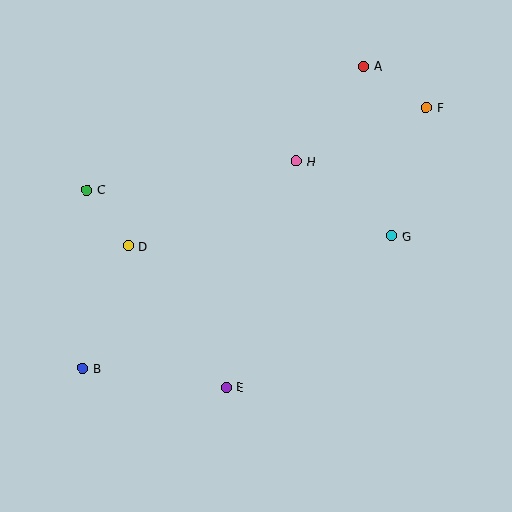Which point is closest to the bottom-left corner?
Point B is closest to the bottom-left corner.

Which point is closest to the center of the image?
Point H at (296, 161) is closest to the center.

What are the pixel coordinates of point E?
Point E is at (227, 387).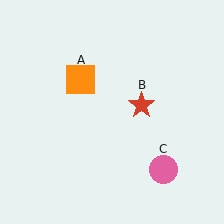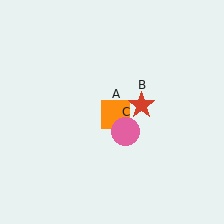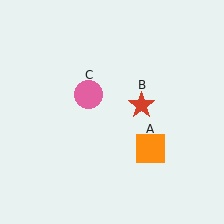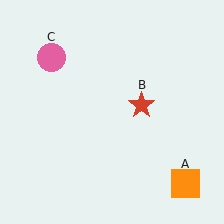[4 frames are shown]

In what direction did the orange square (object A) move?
The orange square (object A) moved down and to the right.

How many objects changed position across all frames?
2 objects changed position: orange square (object A), pink circle (object C).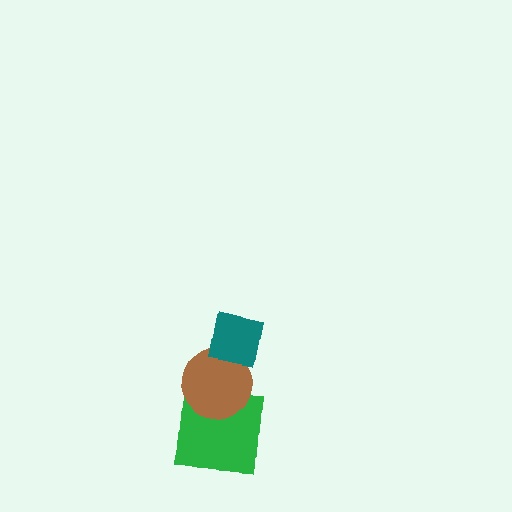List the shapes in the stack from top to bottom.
From top to bottom: the teal square, the brown circle, the green square.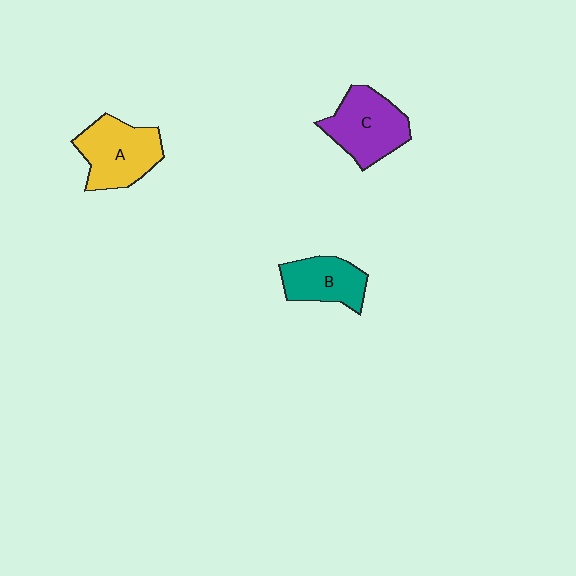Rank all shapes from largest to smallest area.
From largest to smallest: A (yellow), C (purple), B (teal).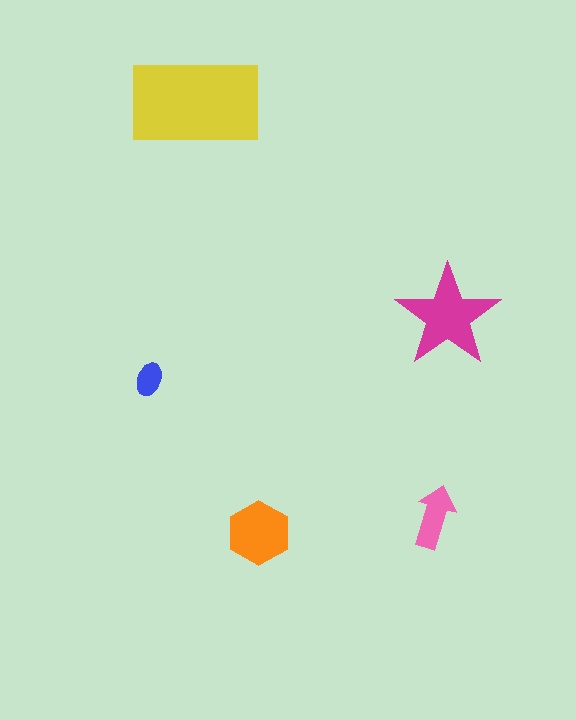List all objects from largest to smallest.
The yellow rectangle, the magenta star, the orange hexagon, the pink arrow, the blue ellipse.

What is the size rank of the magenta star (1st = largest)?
2nd.